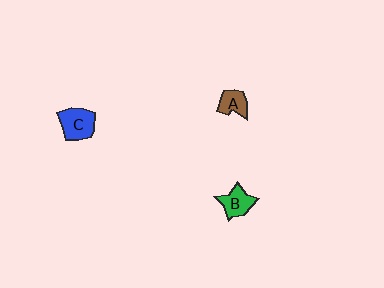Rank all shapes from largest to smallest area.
From largest to smallest: C (blue), B (green), A (brown).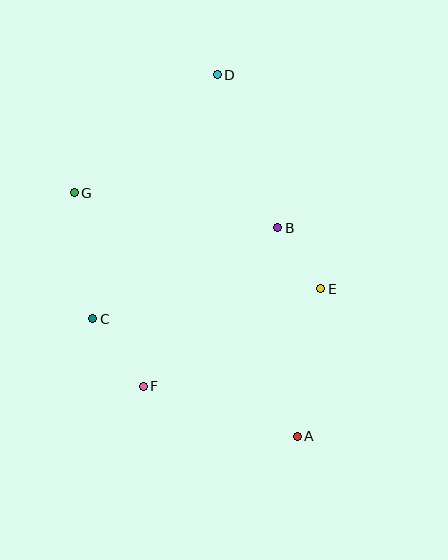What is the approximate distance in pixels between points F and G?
The distance between F and G is approximately 205 pixels.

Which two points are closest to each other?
Points B and E are closest to each other.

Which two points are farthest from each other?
Points A and D are farthest from each other.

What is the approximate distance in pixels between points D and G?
The distance between D and G is approximately 185 pixels.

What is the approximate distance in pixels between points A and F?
The distance between A and F is approximately 162 pixels.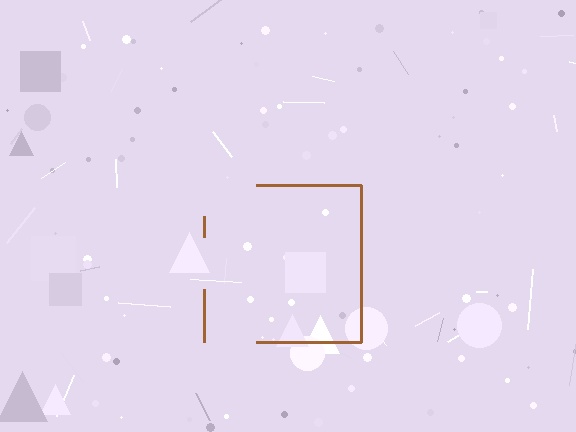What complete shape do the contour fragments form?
The contour fragments form a square.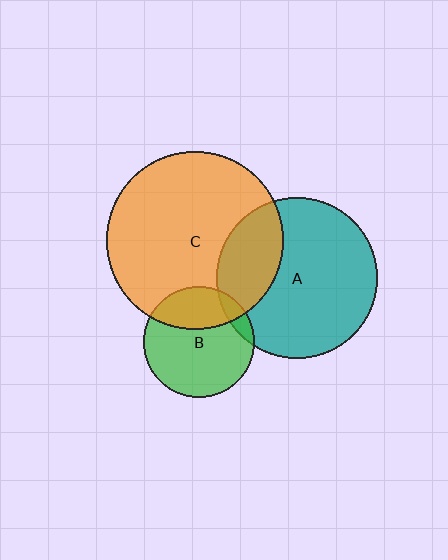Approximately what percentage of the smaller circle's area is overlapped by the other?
Approximately 30%.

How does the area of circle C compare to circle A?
Approximately 1.2 times.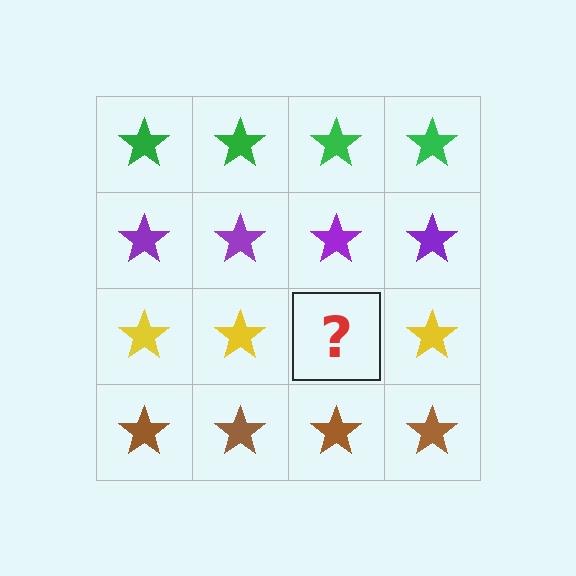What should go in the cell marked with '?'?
The missing cell should contain a yellow star.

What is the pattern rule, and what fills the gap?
The rule is that each row has a consistent color. The gap should be filled with a yellow star.